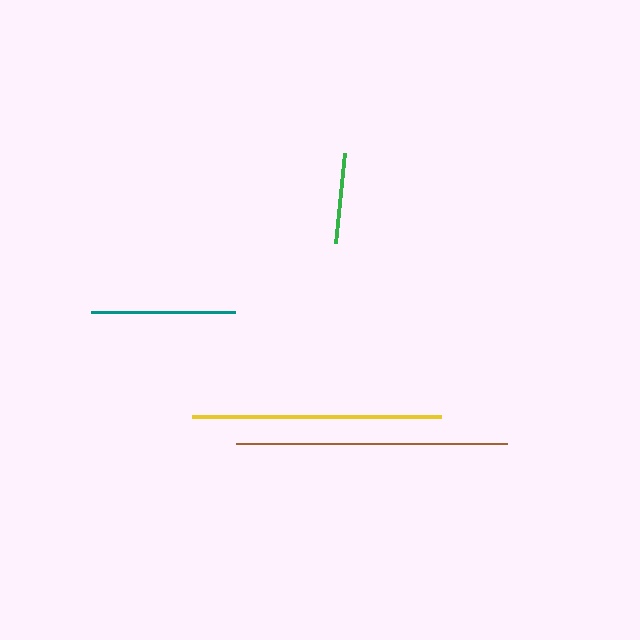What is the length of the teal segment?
The teal segment is approximately 144 pixels long.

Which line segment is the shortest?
The green line is the shortest at approximately 90 pixels.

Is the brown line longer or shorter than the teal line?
The brown line is longer than the teal line.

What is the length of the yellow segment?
The yellow segment is approximately 249 pixels long.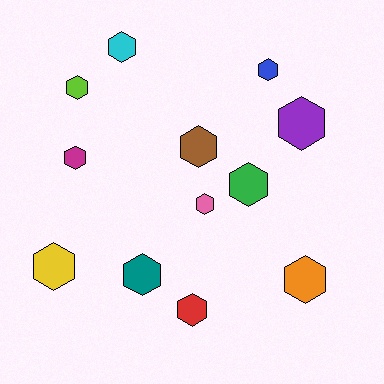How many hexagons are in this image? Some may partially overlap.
There are 12 hexagons.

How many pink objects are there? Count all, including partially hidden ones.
There is 1 pink object.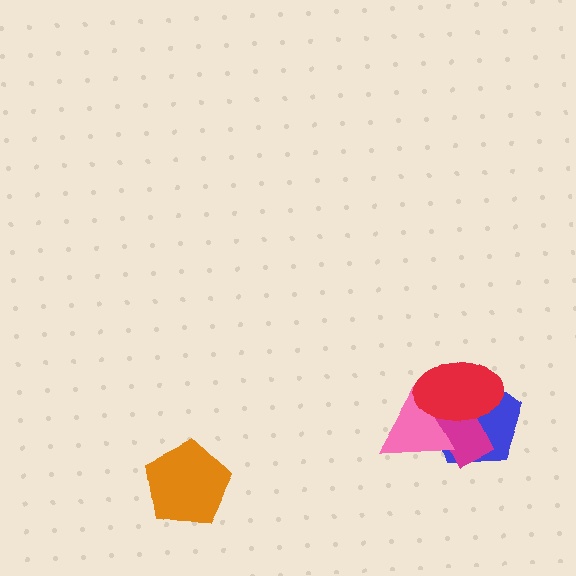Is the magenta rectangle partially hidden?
Yes, it is partially covered by another shape.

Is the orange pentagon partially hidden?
No, no other shape covers it.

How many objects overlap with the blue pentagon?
3 objects overlap with the blue pentagon.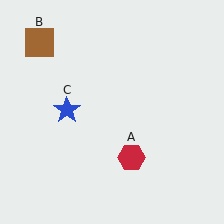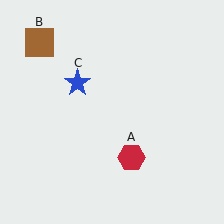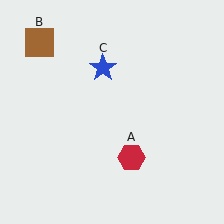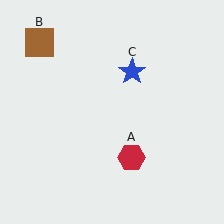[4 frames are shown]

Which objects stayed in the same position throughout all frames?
Red hexagon (object A) and brown square (object B) remained stationary.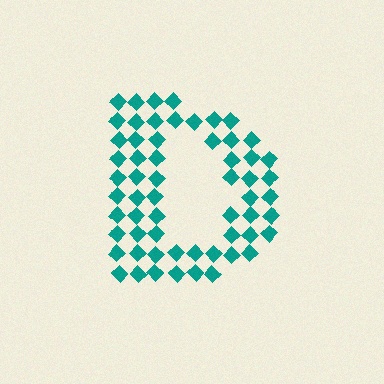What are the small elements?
The small elements are diamonds.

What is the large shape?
The large shape is the letter D.